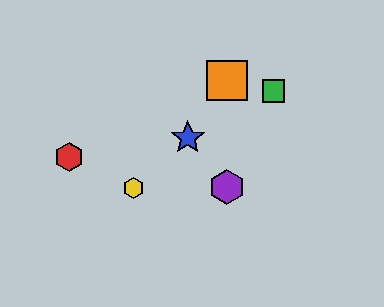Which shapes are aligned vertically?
The purple hexagon, the orange square are aligned vertically.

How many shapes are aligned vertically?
2 shapes (the purple hexagon, the orange square) are aligned vertically.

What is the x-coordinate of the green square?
The green square is at x≈274.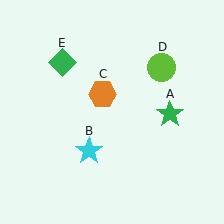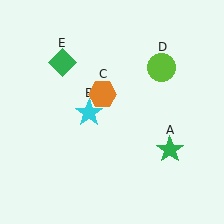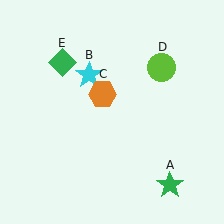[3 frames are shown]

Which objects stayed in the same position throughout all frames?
Orange hexagon (object C) and lime circle (object D) and green diamond (object E) remained stationary.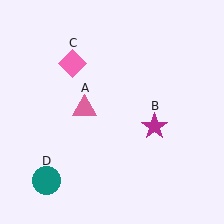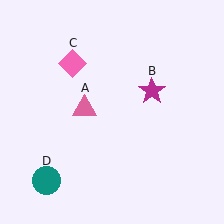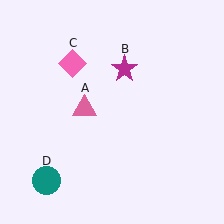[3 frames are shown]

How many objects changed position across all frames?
1 object changed position: magenta star (object B).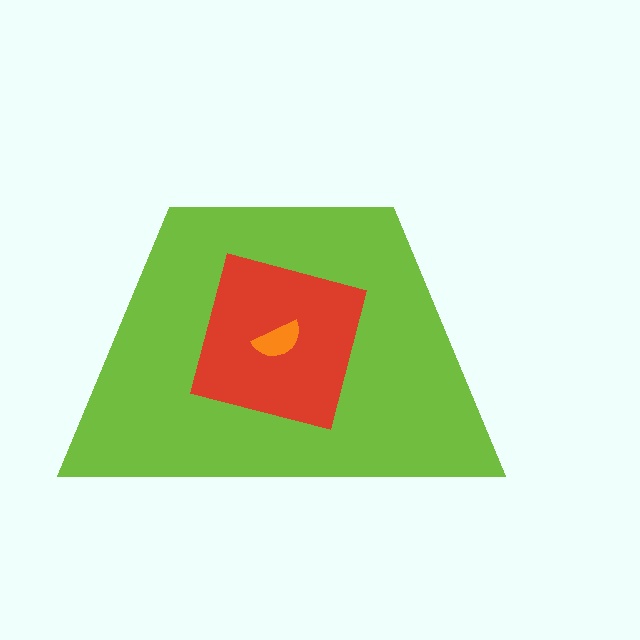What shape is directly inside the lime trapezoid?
The red square.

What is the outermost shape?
The lime trapezoid.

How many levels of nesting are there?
3.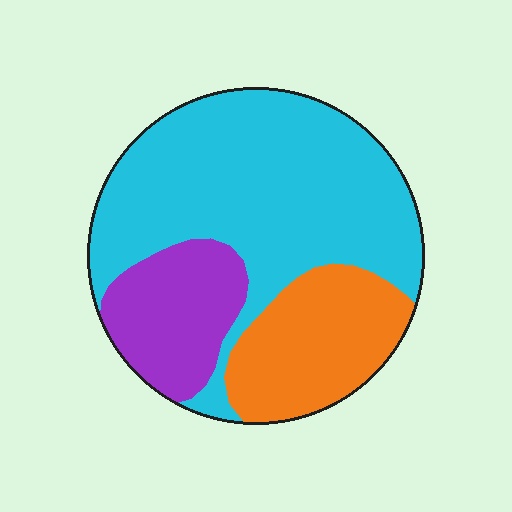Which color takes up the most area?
Cyan, at roughly 60%.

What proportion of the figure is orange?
Orange covers roughly 25% of the figure.